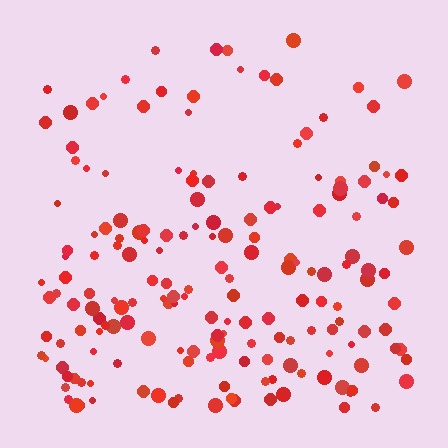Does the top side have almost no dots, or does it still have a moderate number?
Still a moderate number, just noticeably fewer than the bottom.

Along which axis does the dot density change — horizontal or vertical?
Vertical.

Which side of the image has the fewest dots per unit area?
The top.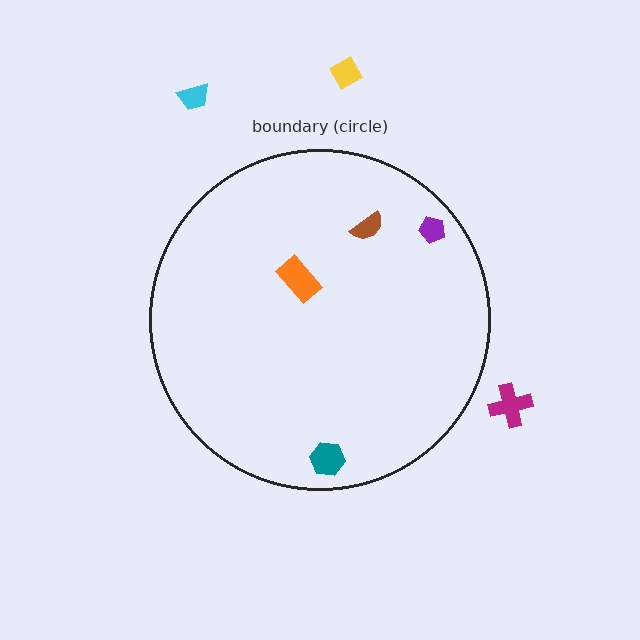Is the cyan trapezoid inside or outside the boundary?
Outside.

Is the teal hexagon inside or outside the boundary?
Inside.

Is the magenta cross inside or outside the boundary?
Outside.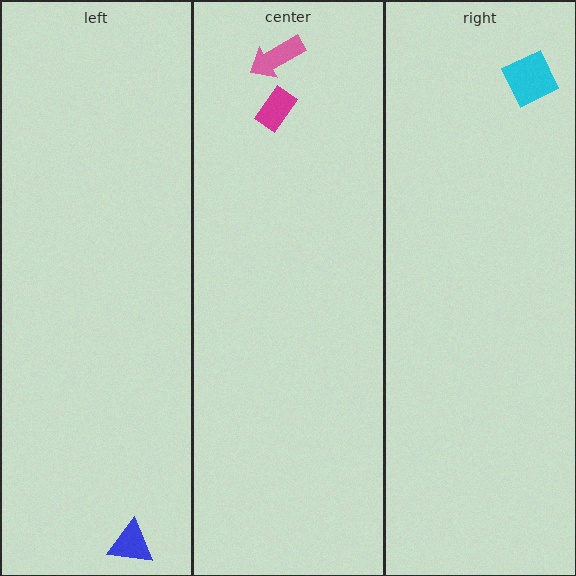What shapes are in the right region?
The cyan diamond.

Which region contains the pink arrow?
The center region.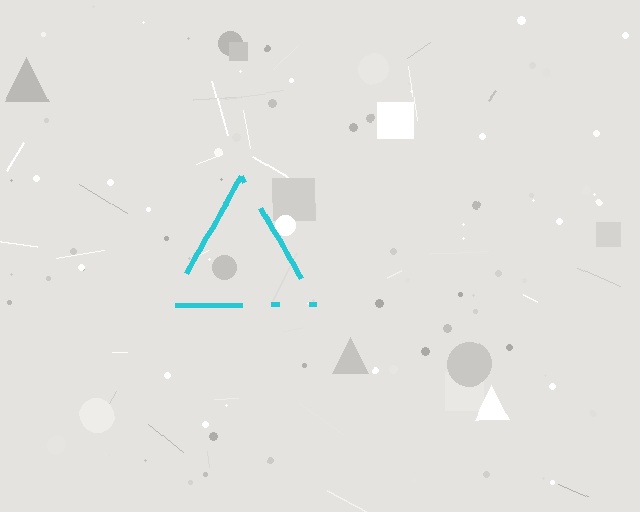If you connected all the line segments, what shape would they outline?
They would outline a triangle.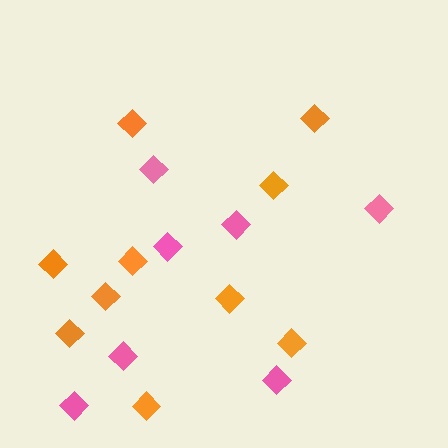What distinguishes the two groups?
There are 2 groups: one group of pink diamonds (7) and one group of orange diamonds (10).